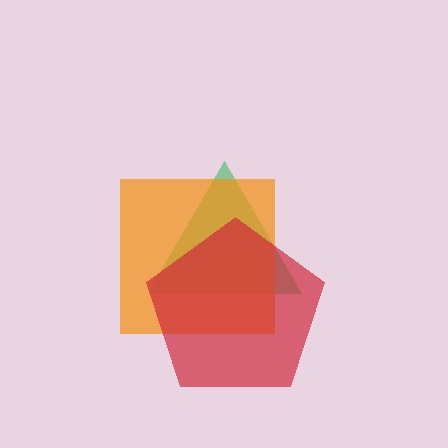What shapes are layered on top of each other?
The layered shapes are: a green triangle, an orange square, a red pentagon.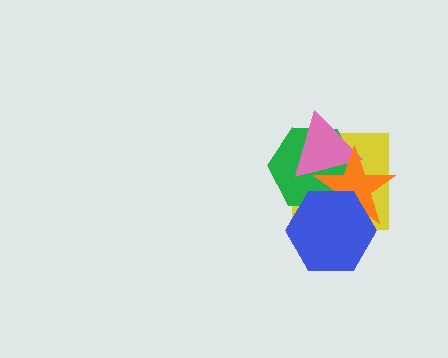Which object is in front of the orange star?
The blue hexagon is in front of the orange star.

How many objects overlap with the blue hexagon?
3 objects overlap with the blue hexagon.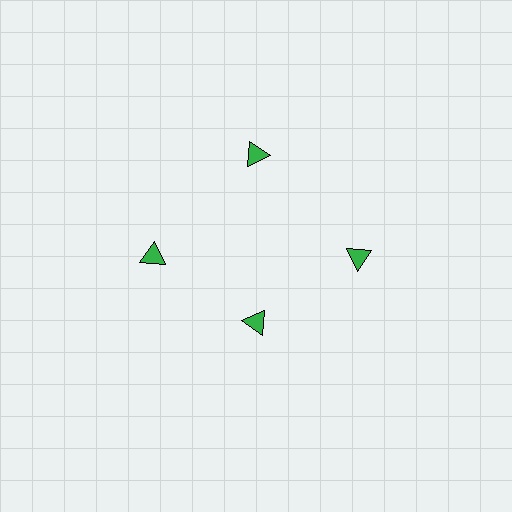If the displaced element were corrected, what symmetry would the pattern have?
It would have 4-fold rotational symmetry — the pattern would map onto itself every 90 degrees.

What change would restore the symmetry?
The symmetry would be restored by moving it outward, back onto the ring so that all 4 triangles sit at equal angles and equal distance from the center.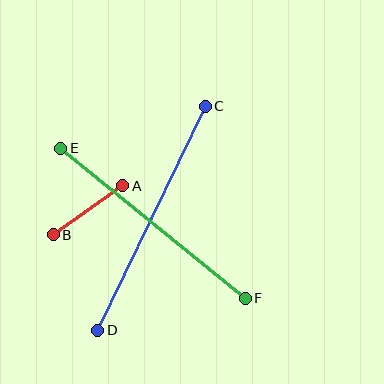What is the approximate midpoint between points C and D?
The midpoint is at approximately (151, 218) pixels.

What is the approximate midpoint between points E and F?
The midpoint is at approximately (153, 223) pixels.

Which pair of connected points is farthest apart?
Points C and D are farthest apart.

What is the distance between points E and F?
The distance is approximately 238 pixels.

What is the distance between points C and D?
The distance is approximately 249 pixels.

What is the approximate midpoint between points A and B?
The midpoint is at approximately (88, 210) pixels.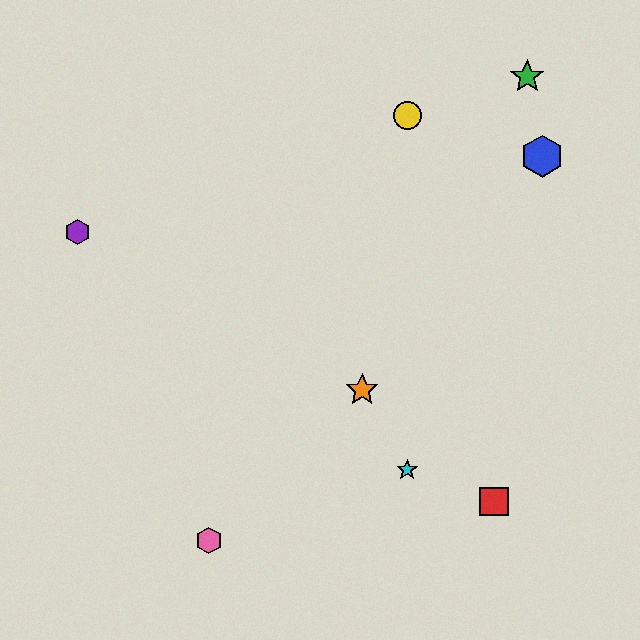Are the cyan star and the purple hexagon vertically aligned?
No, the cyan star is at x≈407 and the purple hexagon is at x≈77.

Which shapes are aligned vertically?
The yellow circle, the cyan star are aligned vertically.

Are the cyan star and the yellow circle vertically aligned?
Yes, both are at x≈407.